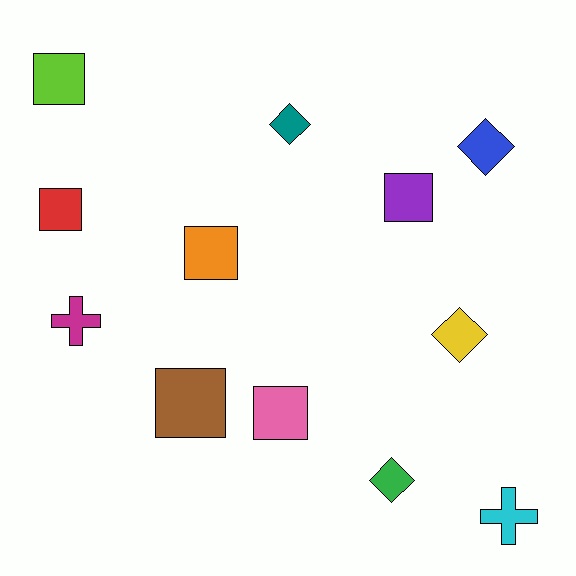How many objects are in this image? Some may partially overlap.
There are 12 objects.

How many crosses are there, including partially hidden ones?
There are 2 crosses.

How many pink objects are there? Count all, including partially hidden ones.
There is 1 pink object.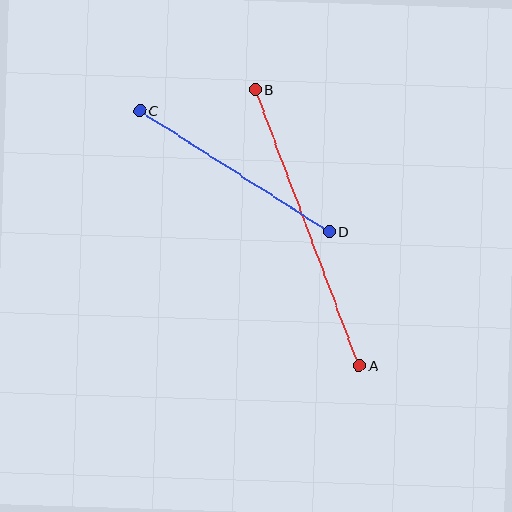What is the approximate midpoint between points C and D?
The midpoint is at approximately (234, 171) pixels.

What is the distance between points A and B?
The distance is approximately 295 pixels.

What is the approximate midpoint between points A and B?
The midpoint is at approximately (307, 228) pixels.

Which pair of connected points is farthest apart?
Points A and B are farthest apart.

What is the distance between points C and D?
The distance is approximately 225 pixels.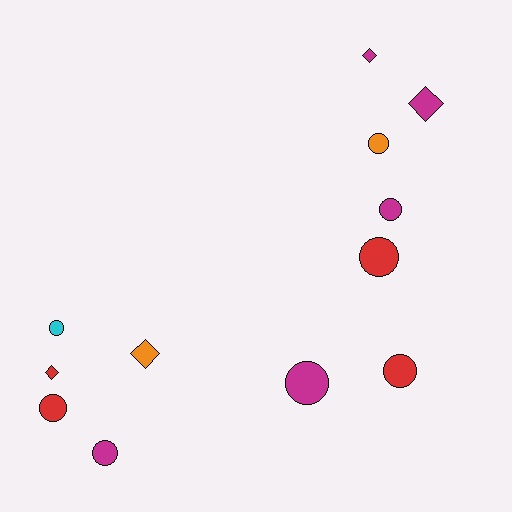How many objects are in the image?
There are 12 objects.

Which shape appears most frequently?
Circle, with 8 objects.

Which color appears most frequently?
Magenta, with 5 objects.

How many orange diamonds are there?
There is 1 orange diamond.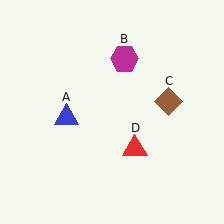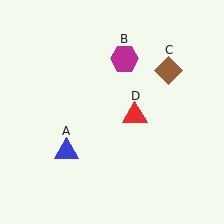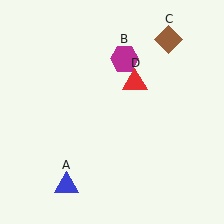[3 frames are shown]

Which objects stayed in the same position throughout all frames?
Magenta hexagon (object B) remained stationary.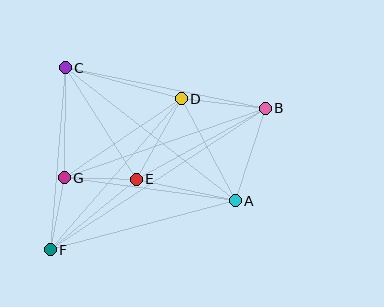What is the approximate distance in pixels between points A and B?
The distance between A and B is approximately 98 pixels.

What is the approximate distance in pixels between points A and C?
The distance between A and C is approximately 216 pixels.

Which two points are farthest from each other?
Points B and F are farthest from each other.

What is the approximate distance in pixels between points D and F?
The distance between D and F is approximately 200 pixels.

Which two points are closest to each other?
Points E and G are closest to each other.